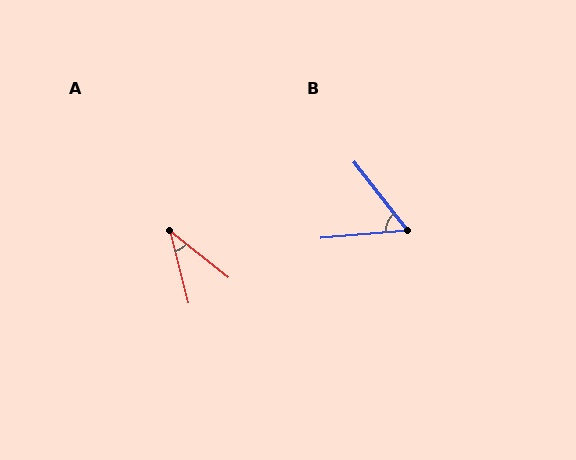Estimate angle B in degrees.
Approximately 57 degrees.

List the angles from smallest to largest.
A (37°), B (57°).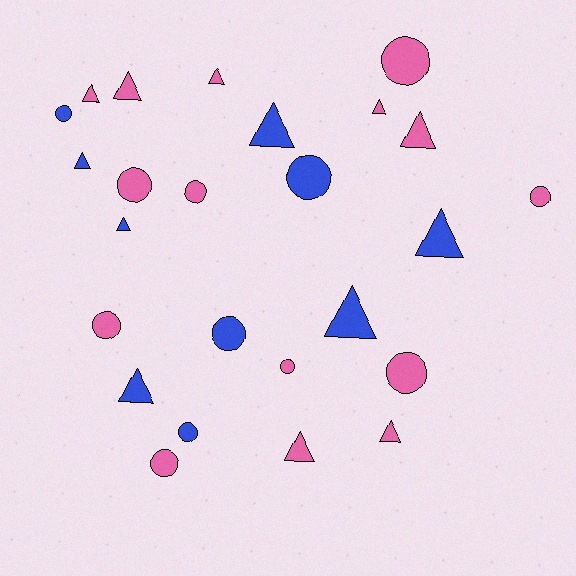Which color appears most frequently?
Pink, with 15 objects.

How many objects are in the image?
There are 25 objects.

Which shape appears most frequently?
Triangle, with 13 objects.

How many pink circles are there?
There are 8 pink circles.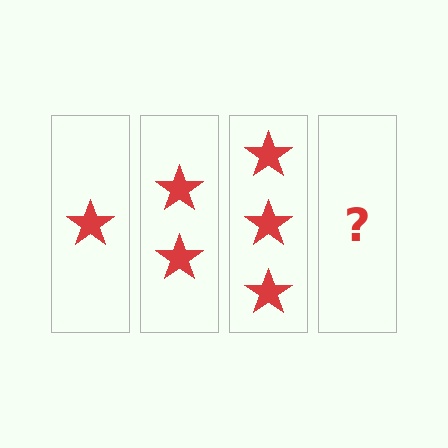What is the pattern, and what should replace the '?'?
The pattern is that each step adds one more star. The '?' should be 4 stars.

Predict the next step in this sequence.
The next step is 4 stars.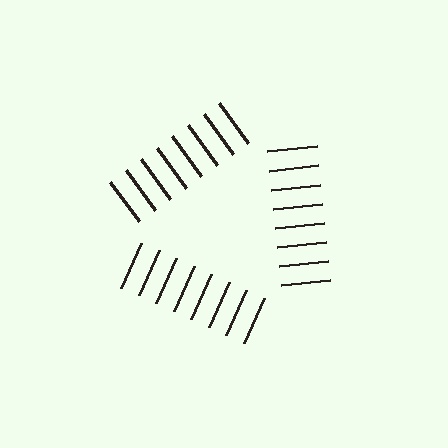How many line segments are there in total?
24 — 8 along each of the 3 edges.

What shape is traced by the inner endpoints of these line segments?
An illusory triangle — the line segments terminate on its edges but no continuous stroke is drawn.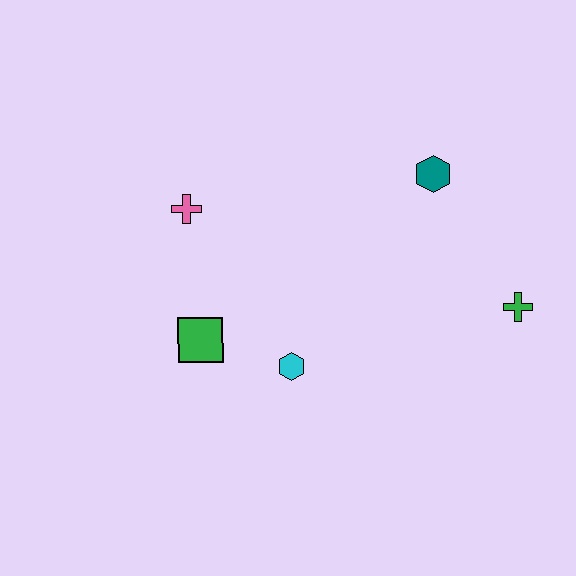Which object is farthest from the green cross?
The pink cross is farthest from the green cross.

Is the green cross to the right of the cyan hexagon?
Yes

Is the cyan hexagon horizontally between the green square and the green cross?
Yes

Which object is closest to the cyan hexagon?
The green square is closest to the cyan hexagon.